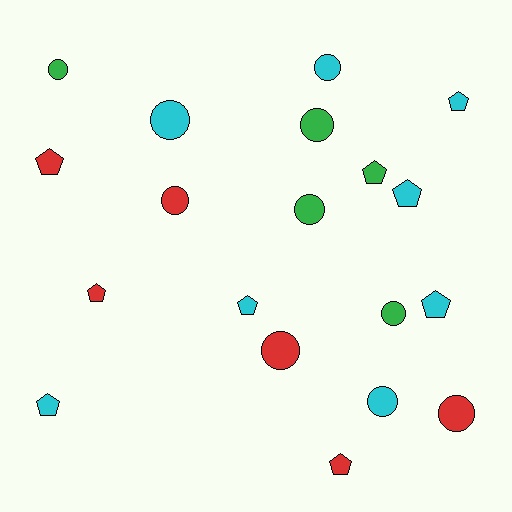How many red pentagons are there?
There are 3 red pentagons.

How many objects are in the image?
There are 19 objects.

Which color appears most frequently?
Cyan, with 8 objects.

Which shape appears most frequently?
Circle, with 10 objects.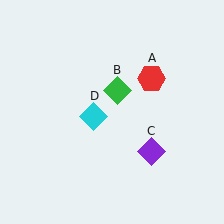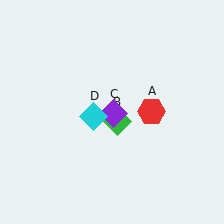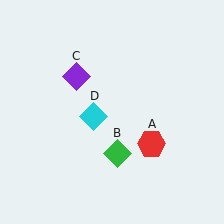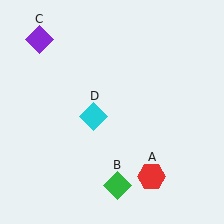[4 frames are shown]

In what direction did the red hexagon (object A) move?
The red hexagon (object A) moved down.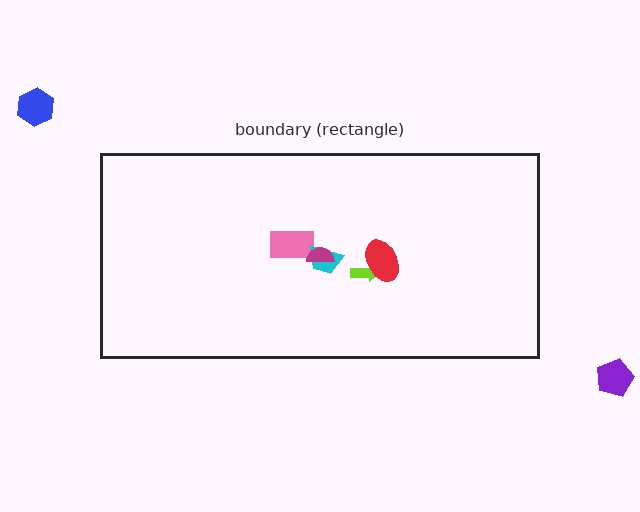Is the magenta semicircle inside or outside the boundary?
Inside.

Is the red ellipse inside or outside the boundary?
Inside.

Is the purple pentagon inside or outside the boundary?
Outside.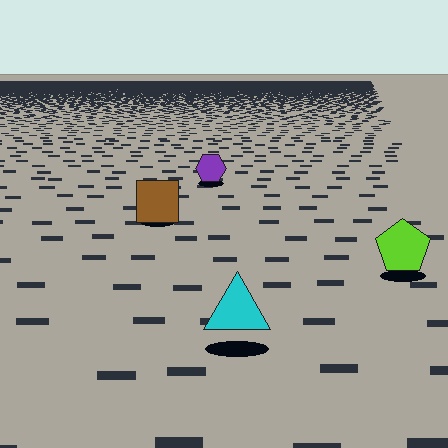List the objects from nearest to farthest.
From nearest to farthest: the cyan triangle, the lime pentagon, the brown square, the purple hexagon.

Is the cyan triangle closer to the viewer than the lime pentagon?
Yes. The cyan triangle is closer — you can tell from the texture gradient: the ground texture is coarser near it.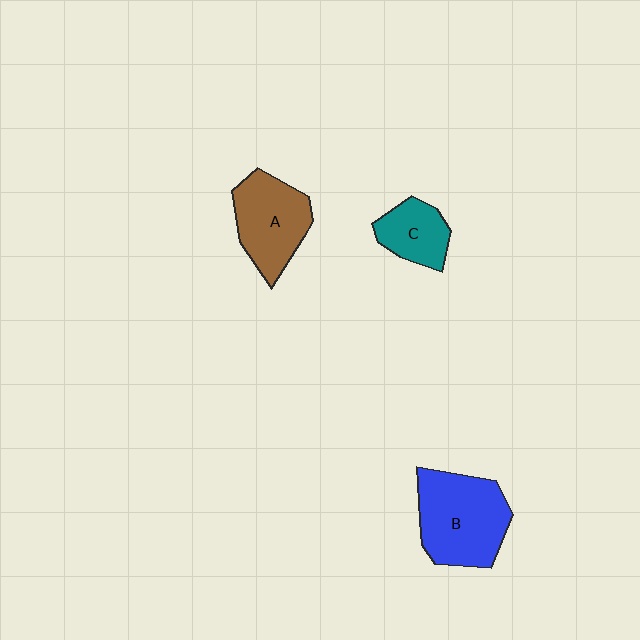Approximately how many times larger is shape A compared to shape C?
Approximately 1.6 times.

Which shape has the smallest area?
Shape C (teal).